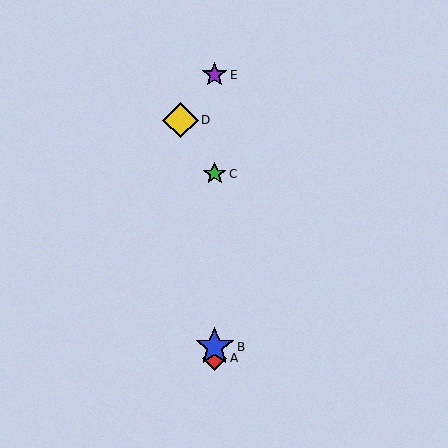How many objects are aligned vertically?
4 objects (A, B, C, E) are aligned vertically.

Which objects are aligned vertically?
Objects A, B, C, E are aligned vertically.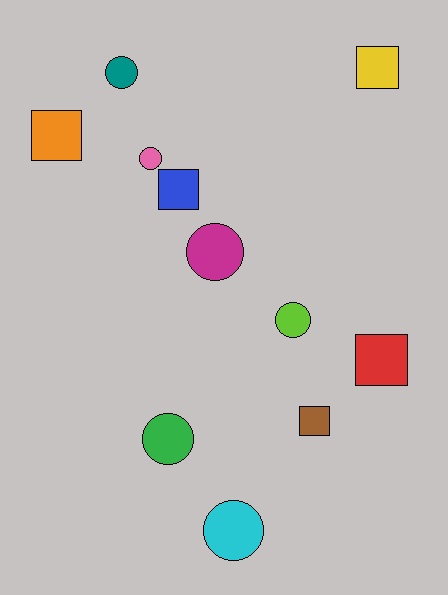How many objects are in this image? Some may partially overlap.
There are 11 objects.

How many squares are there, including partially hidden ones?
There are 5 squares.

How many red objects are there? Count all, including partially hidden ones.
There is 1 red object.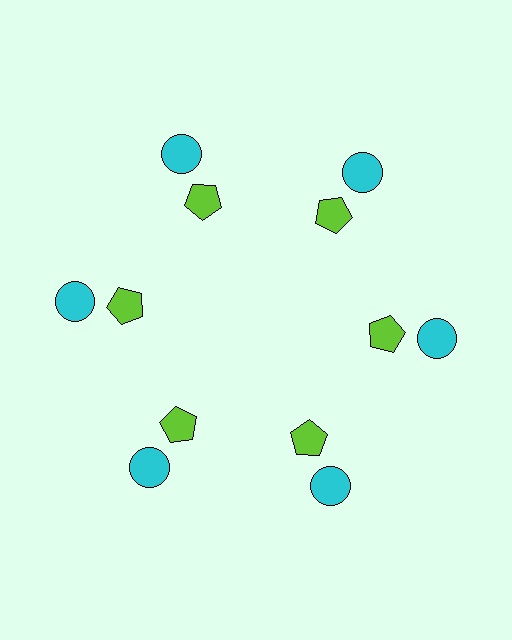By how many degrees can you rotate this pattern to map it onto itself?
The pattern maps onto itself every 60 degrees of rotation.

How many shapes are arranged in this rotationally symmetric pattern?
There are 12 shapes, arranged in 6 groups of 2.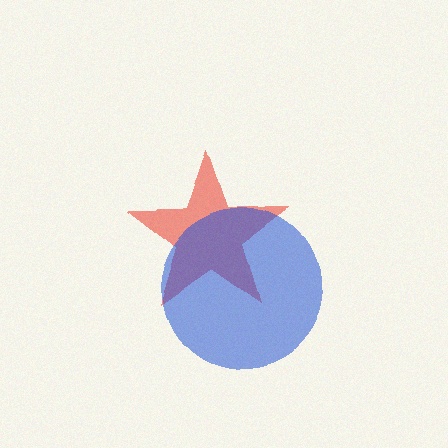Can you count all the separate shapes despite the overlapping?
Yes, there are 2 separate shapes.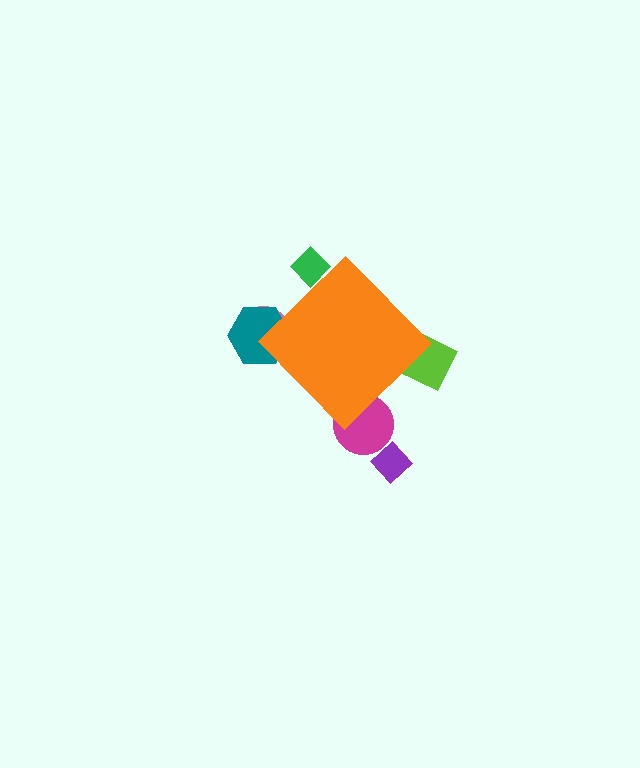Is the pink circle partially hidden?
Yes, the pink circle is partially hidden behind the orange diamond.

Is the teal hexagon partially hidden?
Yes, the teal hexagon is partially hidden behind the orange diamond.